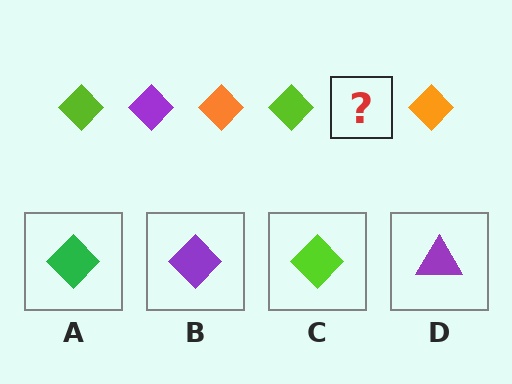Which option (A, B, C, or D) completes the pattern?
B.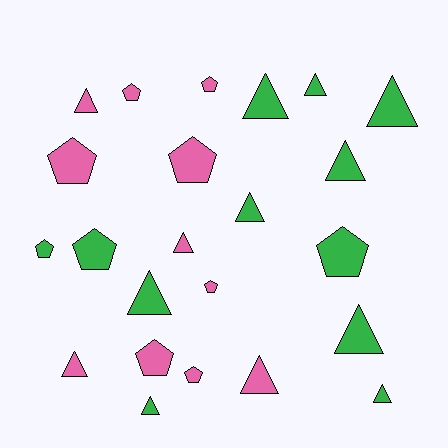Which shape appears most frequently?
Triangle, with 13 objects.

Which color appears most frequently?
Green, with 12 objects.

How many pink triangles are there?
There are 4 pink triangles.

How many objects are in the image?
There are 23 objects.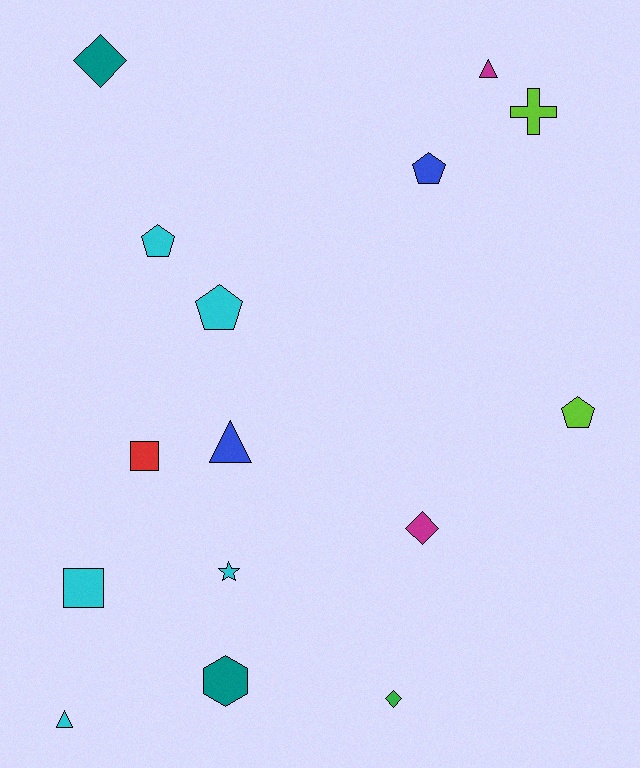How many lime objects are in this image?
There are 2 lime objects.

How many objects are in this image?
There are 15 objects.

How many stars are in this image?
There is 1 star.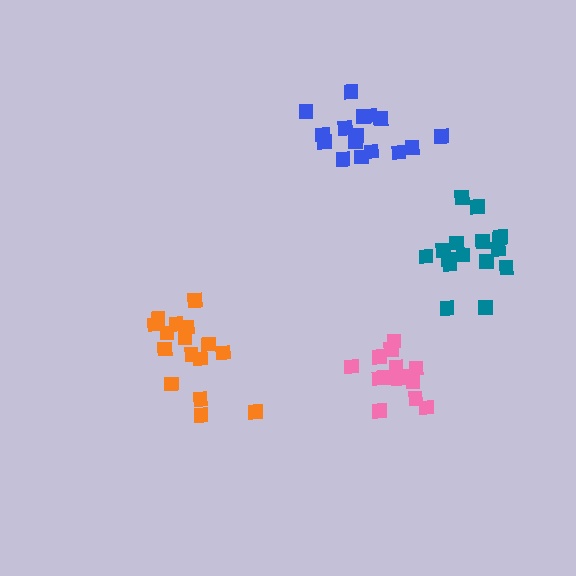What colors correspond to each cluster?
The clusters are colored: pink, orange, teal, blue.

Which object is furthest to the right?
The teal cluster is rightmost.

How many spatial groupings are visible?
There are 4 spatial groupings.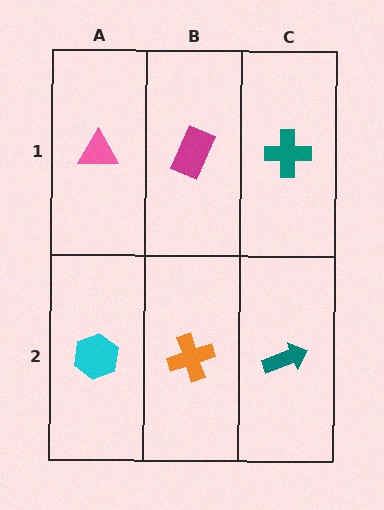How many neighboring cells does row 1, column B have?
3.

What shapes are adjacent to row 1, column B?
An orange cross (row 2, column B), a pink triangle (row 1, column A), a teal cross (row 1, column C).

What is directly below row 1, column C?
A teal arrow.